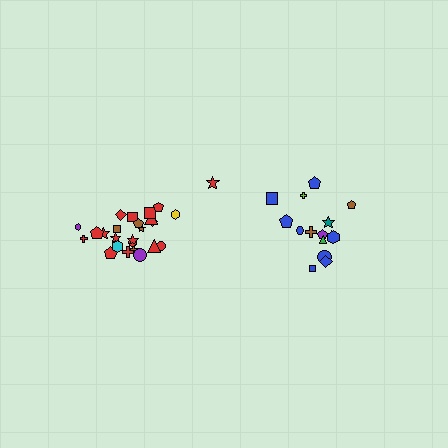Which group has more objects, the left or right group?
The left group.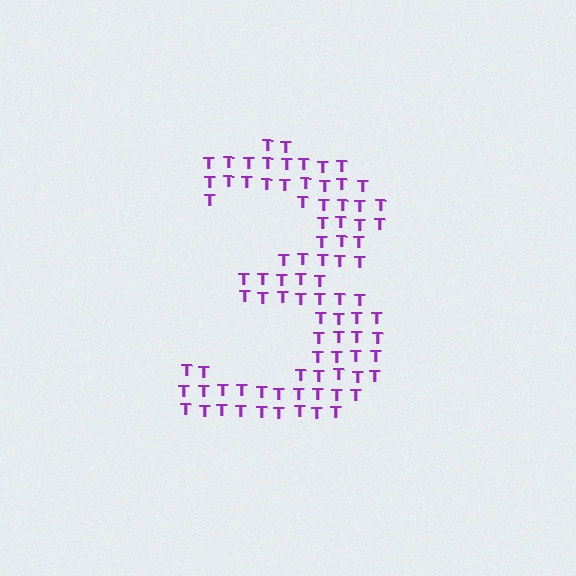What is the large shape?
The large shape is the digit 3.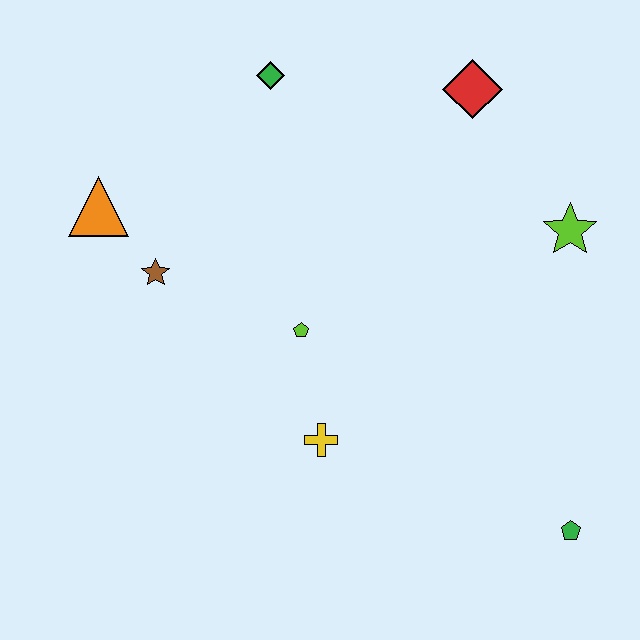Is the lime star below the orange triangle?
Yes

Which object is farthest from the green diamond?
The green pentagon is farthest from the green diamond.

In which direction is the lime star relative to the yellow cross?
The lime star is to the right of the yellow cross.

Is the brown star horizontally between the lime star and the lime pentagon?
No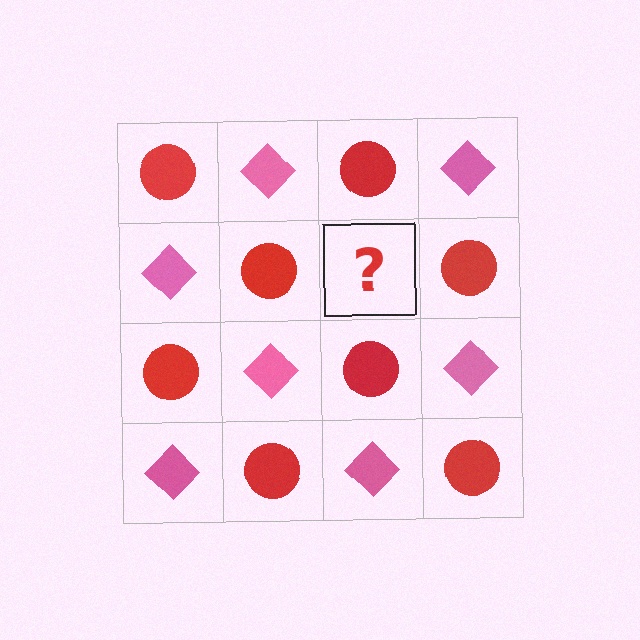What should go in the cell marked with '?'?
The missing cell should contain a pink diamond.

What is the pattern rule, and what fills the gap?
The rule is that it alternates red circle and pink diamond in a checkerboard pattern. The gap should be filled with a pink diamond.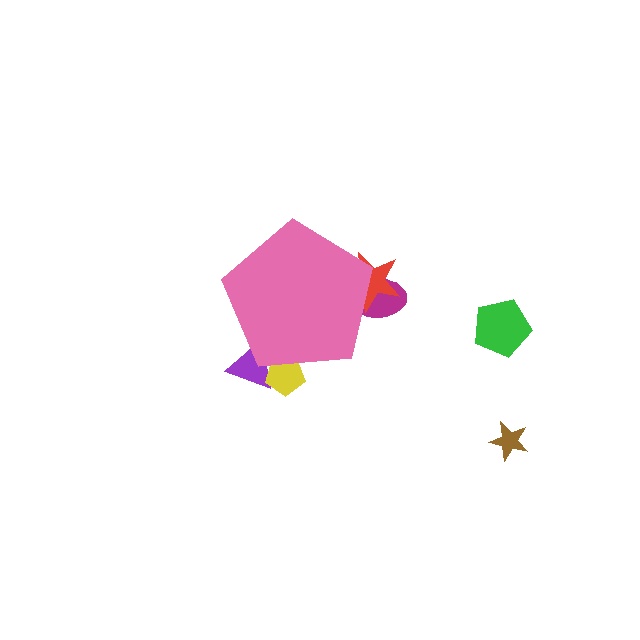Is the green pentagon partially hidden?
No, the green pentagon is fully visible.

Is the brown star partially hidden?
No, the brown star is fully visible.